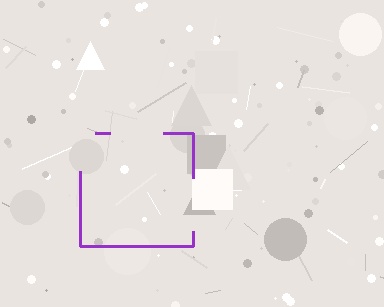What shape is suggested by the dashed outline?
The dashed outline suggests a square.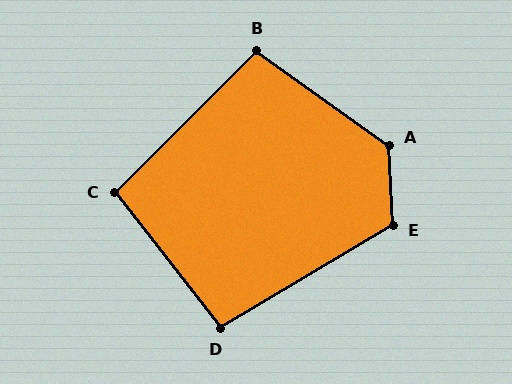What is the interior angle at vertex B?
Approximately 99 degrees (obtuse).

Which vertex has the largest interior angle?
A, at approximately 128 degrees.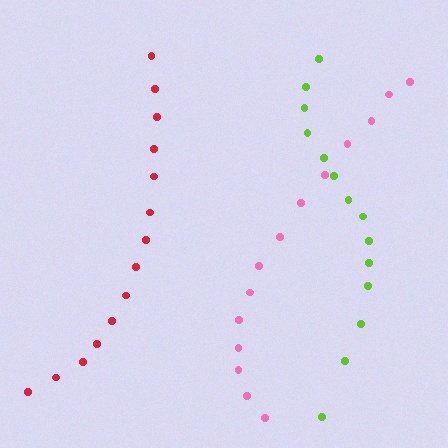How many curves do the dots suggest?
There are 3 distinct paths.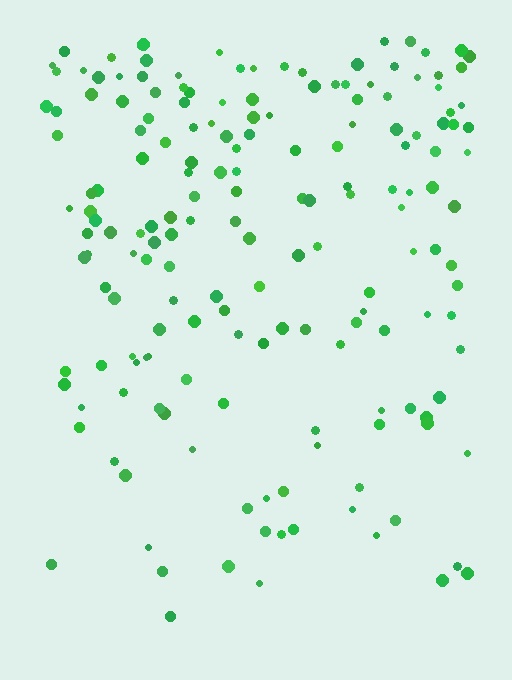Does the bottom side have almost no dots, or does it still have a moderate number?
Still a moderate number, just noticeably fewer than the top.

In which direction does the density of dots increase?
From bottom to top, with the top side densest.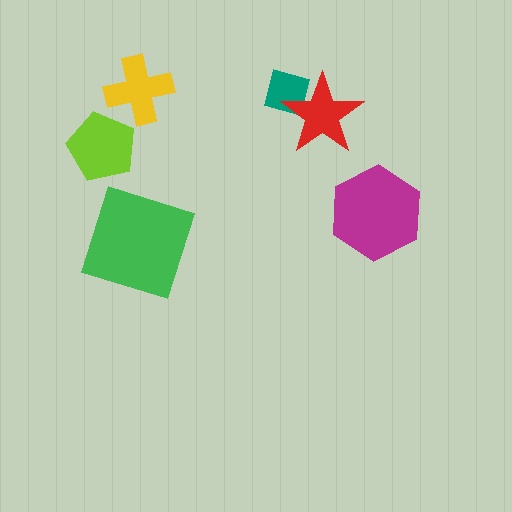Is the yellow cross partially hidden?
No, no other shape covers it.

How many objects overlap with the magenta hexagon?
0 objects overlap with the magenta hexagon.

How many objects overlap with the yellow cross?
0 objects overlap with the yellow cross.